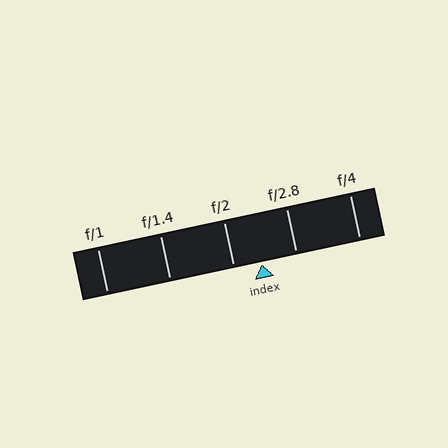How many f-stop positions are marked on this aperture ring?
There are 5 f-stop positions marked.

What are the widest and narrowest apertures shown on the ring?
The widest aperture shown is f/1 and the narrowest is f/4.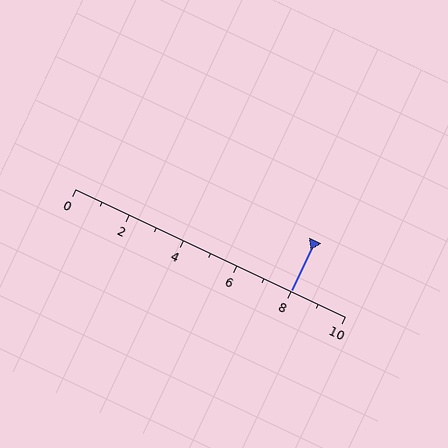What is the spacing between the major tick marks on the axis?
The major ticks are spaced 2 apart.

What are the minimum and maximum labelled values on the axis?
The axis runs from 0 to 10.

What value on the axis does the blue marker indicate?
The marker indicates approximately 8.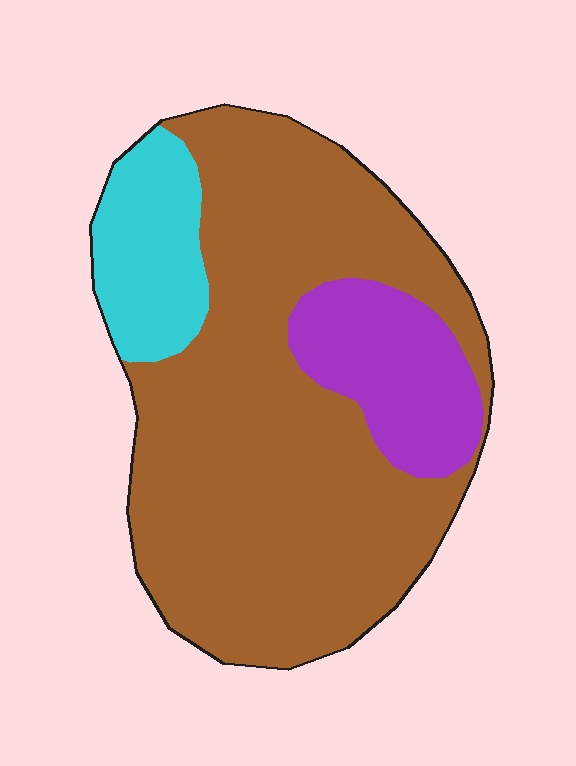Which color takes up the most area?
Brown, at roughly 70%.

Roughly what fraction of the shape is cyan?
Cyan covers 13% of the shape.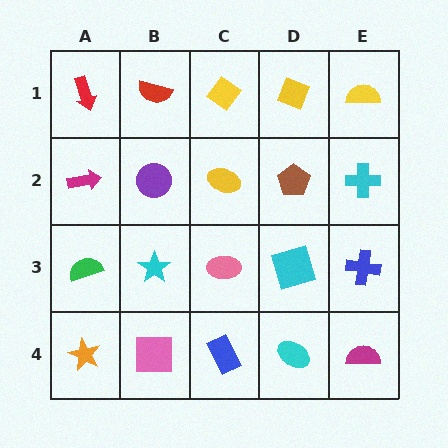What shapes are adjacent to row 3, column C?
A yellow ellipse (row 2, column C), a blue rectangle (row 4, column C), a cyan star (row 3, column B), a cyan square (row 3, column D).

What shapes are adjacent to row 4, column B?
A cyan star (row 3, column B), an orange star (row 4, column A), a blue rectangle (row 4, column C).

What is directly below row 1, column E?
A cyan cross.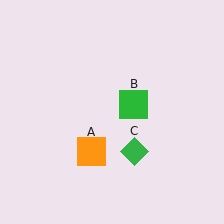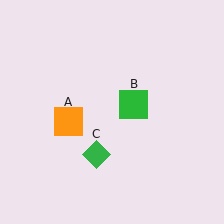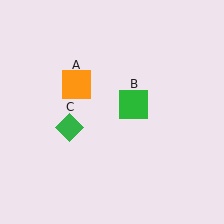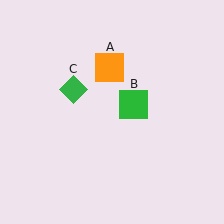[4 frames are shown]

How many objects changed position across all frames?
2 objects changed position: orange square (object A), green diamond (object C).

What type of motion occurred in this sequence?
The orange square (object A), green diamond (object C) rotated clockwise around the center of the scene.